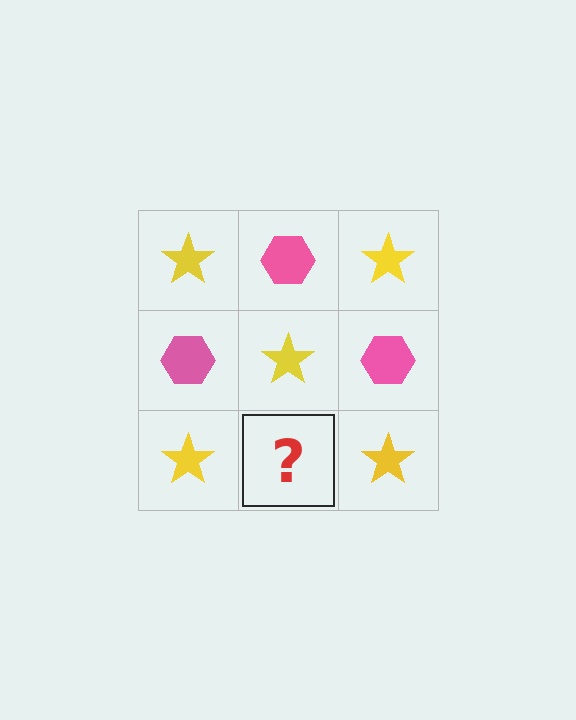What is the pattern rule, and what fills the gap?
The rule is that it alternates yellow star and pink hexagon in a checkerboard pattern. The gap should be filled with a pink hexagon.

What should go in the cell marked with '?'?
The missing cell should contain a pink hexagon.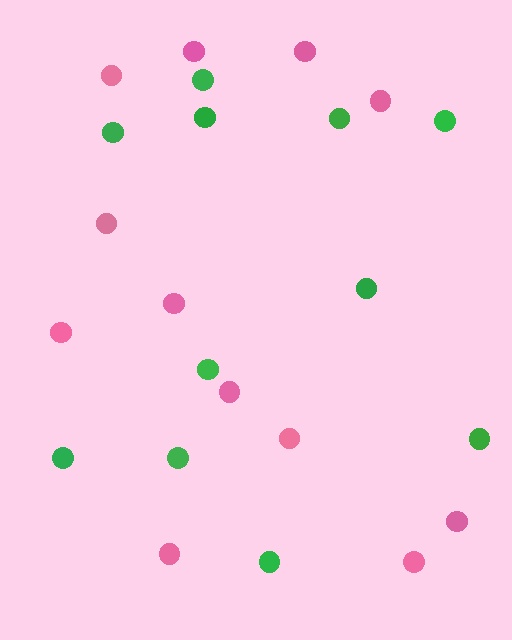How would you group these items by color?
There are 2 groups: one group of green circles (11) and one group of pink circles (12).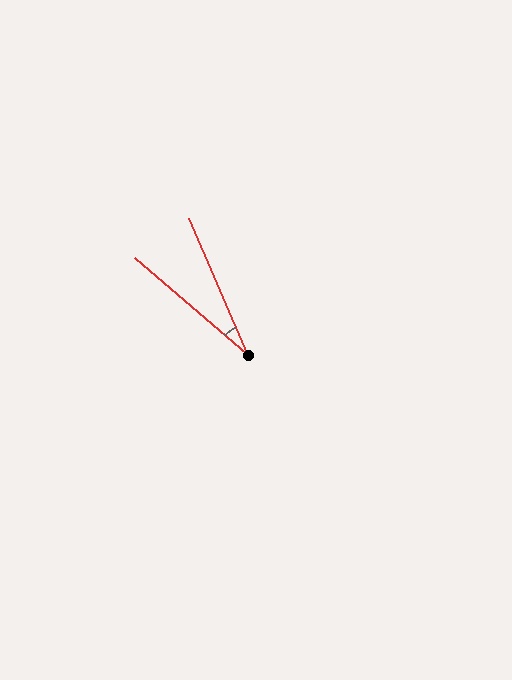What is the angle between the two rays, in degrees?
Approximately 26 degrees.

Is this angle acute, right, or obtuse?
It is acute.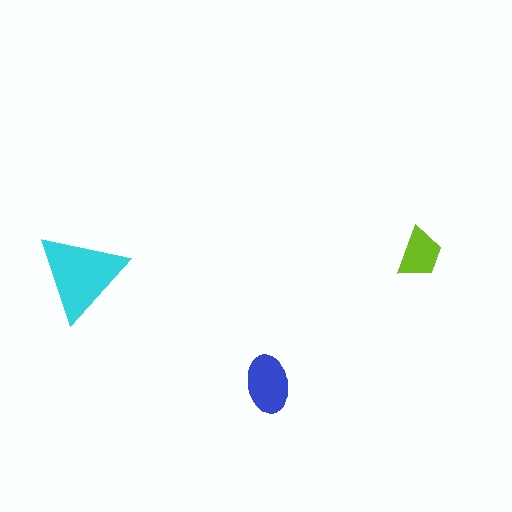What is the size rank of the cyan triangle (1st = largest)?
1st.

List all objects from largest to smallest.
The cyan triangle, the blue ellipse, the lime trapezoid.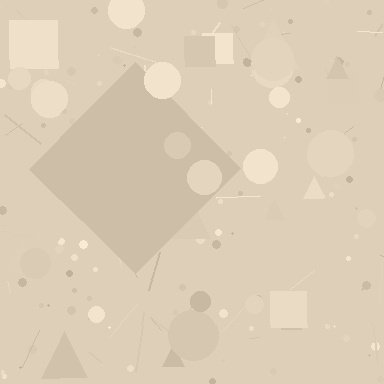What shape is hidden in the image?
A diamond is hidden in the image.